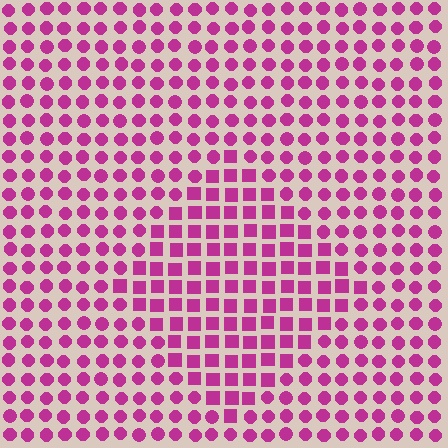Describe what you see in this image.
The image is filled with small magenta elements arranged in a uniform grid. A diamond-shaped region contains squares, while the surrounding area contains circles. The boundary is defined purely by the change in element shape.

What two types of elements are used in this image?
The image uses squares inside the diamond region and circles outside it.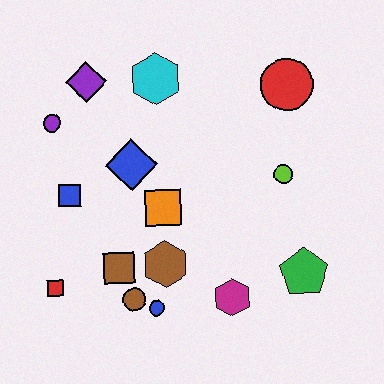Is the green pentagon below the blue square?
Yes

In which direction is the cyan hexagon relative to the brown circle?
The cyan hexagon is above the brown circle.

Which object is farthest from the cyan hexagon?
The green pentagon is farthest from the cyan hexagon.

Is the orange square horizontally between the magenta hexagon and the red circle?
No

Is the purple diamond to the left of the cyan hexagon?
Yes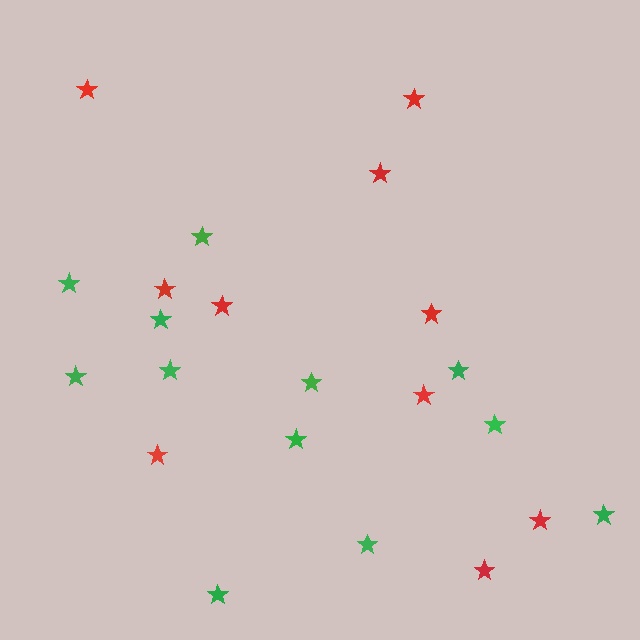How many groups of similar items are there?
There are 2 groups: one group of red stars (10) and one group of green stars (12).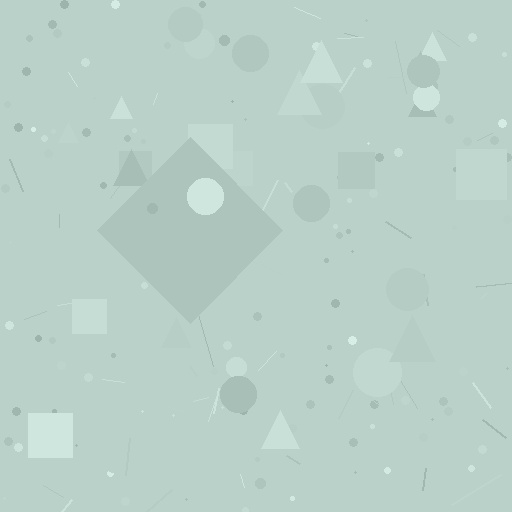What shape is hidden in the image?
A diamond is hidden in the image.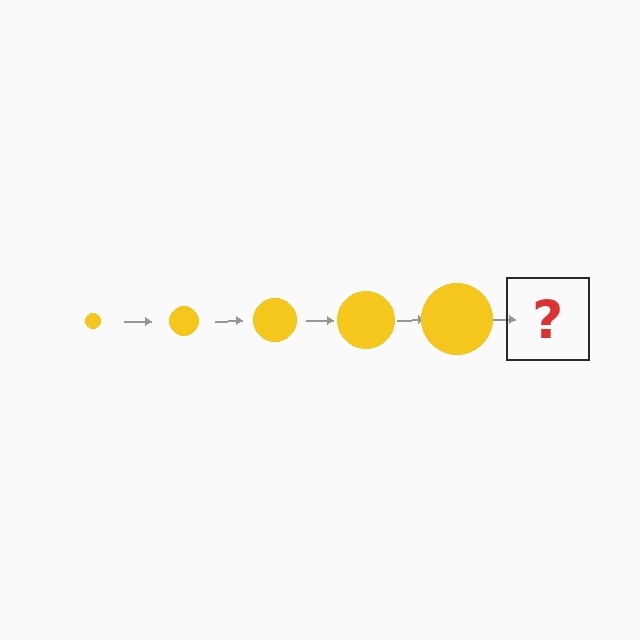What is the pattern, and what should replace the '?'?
The pattern is that the circle gets progressively larger each step. The '?' should be a yellow circle, larger than the previous one.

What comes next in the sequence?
The next element should be a yellow circle, larger than the previous one.